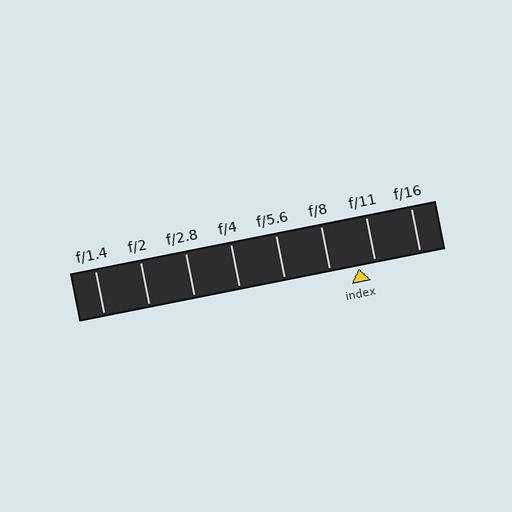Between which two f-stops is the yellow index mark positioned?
The index mark is between f/8 and f/11.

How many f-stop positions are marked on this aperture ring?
There are 8 f-stop positions marked.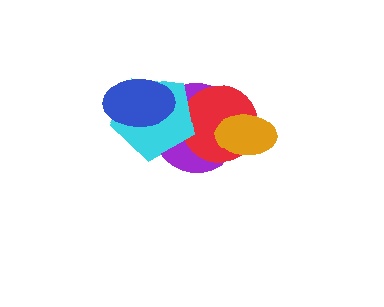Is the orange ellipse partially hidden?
No, no other shape covers it.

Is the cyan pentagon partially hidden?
Yes, it is partially covered by another shape.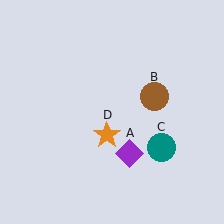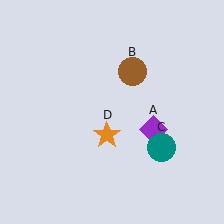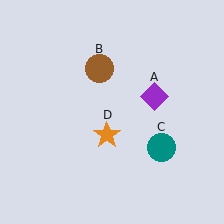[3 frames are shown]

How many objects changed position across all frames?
2 objects changed position: purple diamond (object A), brown circle (object B).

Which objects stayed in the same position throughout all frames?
Teal circle (object C) and orange star (object D) remained stationary.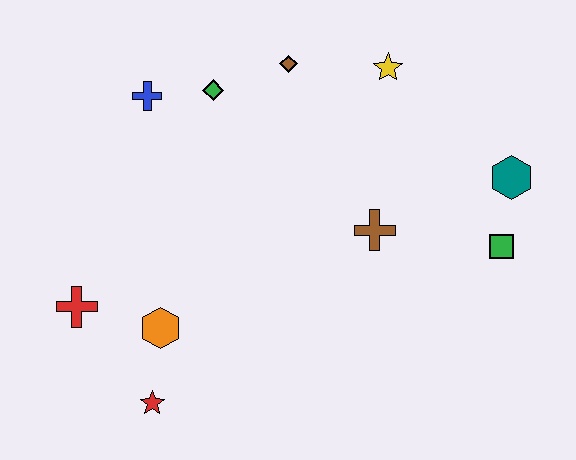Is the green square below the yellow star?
Yes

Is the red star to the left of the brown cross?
Yes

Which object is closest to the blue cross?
The green diamond is closest to the blue cross.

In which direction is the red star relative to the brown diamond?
The red star is below the brown diamond.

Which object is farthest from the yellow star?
The red star is farthest from the yellow star.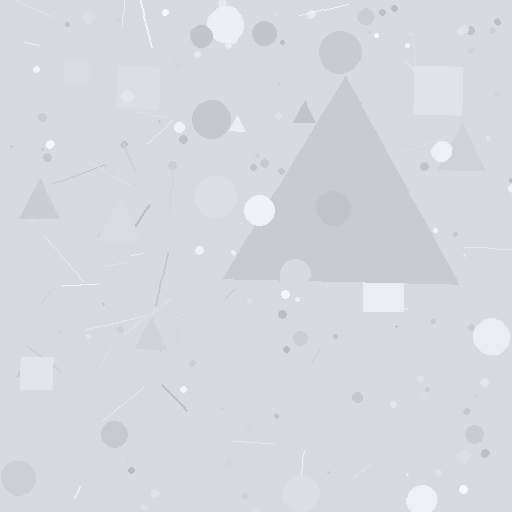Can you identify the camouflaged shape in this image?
The camouflaged shape is a triangle.